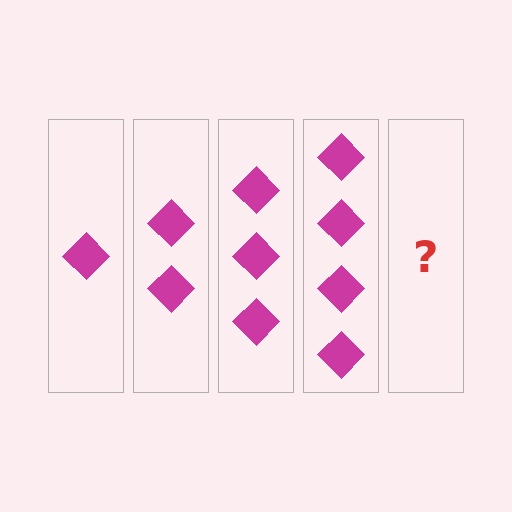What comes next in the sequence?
The next element should be 5 diamonds.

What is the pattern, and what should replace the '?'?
The pattern is that each step adds one more diamond. The '?' should be 5 diamonds.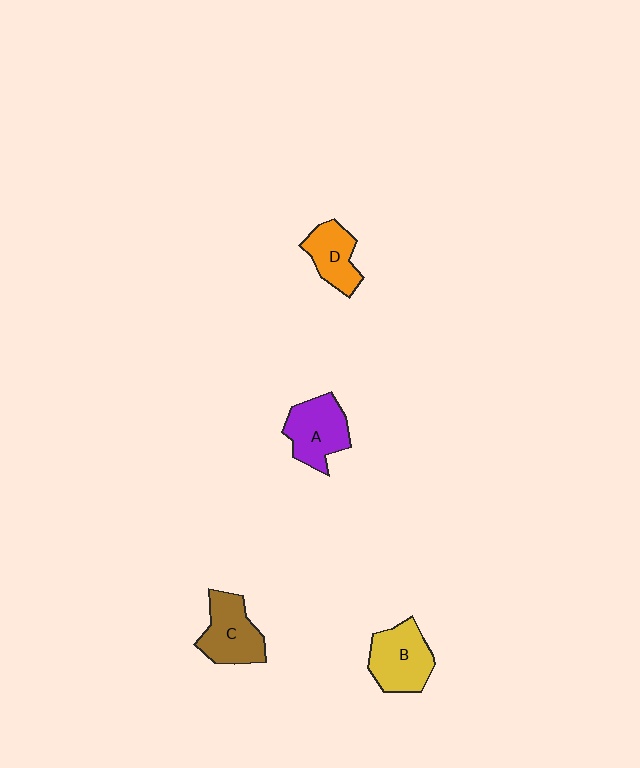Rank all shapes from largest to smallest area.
From largest to smallest: B (yellow), A (purple), C (brown), D (orange).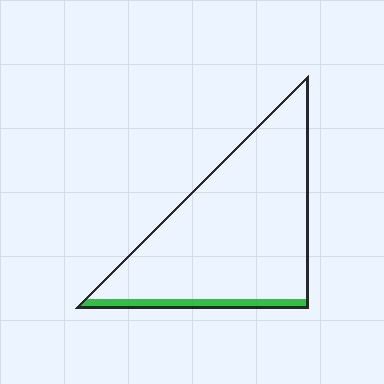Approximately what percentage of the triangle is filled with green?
Approximately 10%.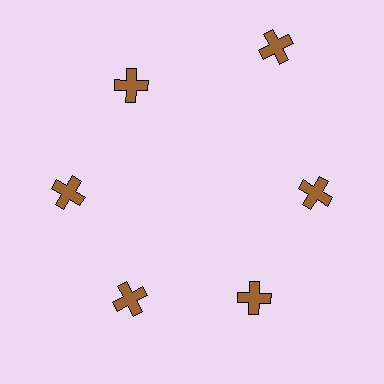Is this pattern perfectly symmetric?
No. The 6 brown crosses are arranged in a ring, but one element near the 1 o'clock position is pushed outward from the center, breaking the 6-fold rotational symmetry.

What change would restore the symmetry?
The symmetry would be restored by moving it inward, back onto the ring so that all 6 crosses sit at equal angles and equal distance from the center.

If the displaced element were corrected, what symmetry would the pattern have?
It would have 6-fold rotational symmetry — the pattern would map onto itself every 60 degrees.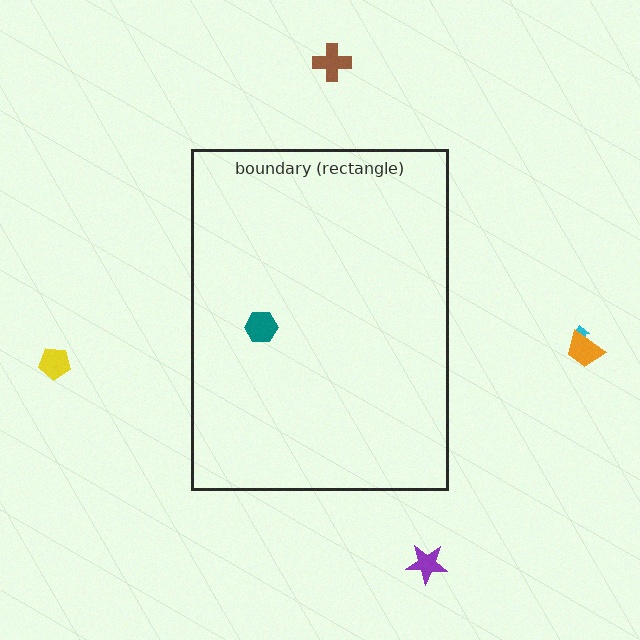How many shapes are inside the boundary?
1 inside, 5 outside.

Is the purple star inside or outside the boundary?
Outside.